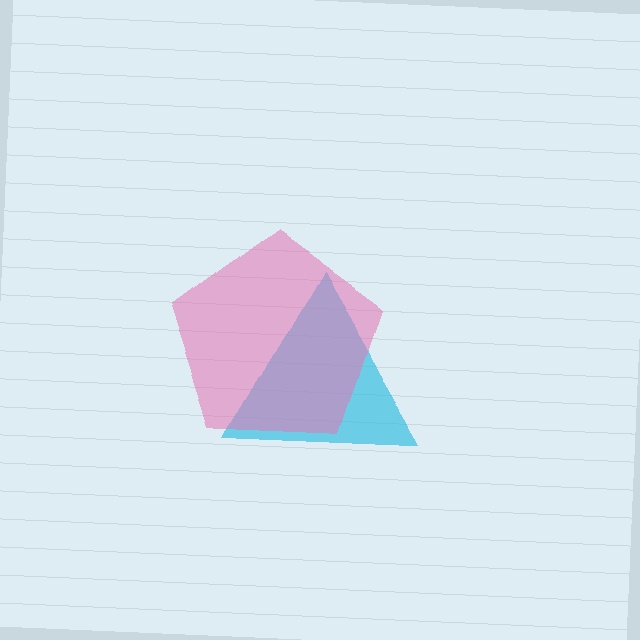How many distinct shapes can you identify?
There are 2 distinct shapes: a cyan triangle, a pink pentagon.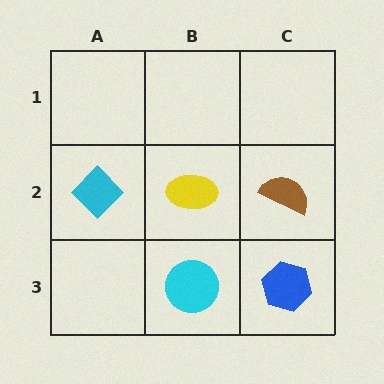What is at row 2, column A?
A cyan diamond.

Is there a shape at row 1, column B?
No, that cell is empty.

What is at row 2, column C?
A brown semicircle.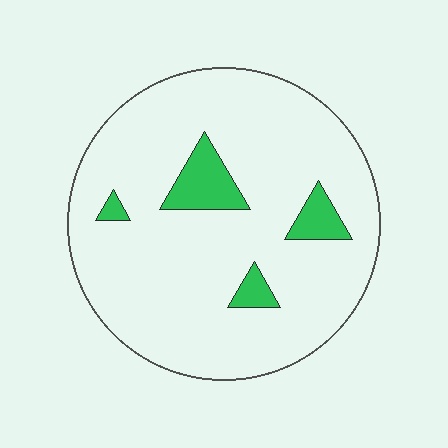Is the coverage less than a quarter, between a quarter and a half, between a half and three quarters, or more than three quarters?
Less than a quarter.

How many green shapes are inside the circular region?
4.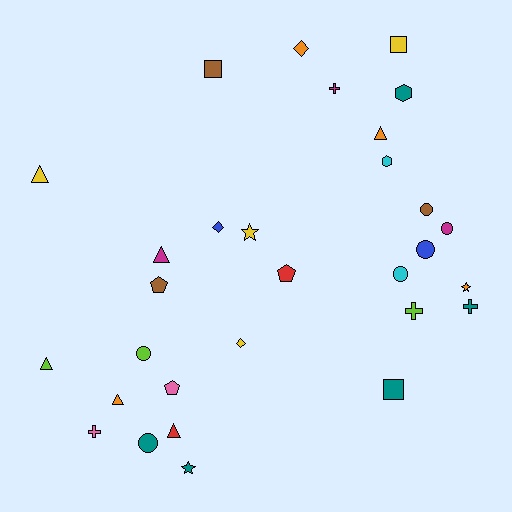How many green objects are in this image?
There are no green objects.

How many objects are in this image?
There are 30 objects.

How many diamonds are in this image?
There are 3 diamonds.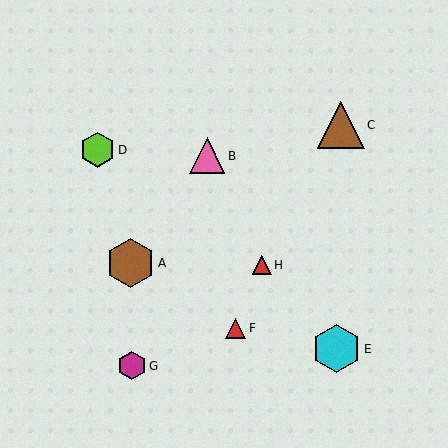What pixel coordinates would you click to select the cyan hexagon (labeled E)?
Click at (337, 349) to select the cyan hexagon E.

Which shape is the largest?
The brown hexagon (labeled A) is the largest.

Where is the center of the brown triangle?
The center of the brown triangle is at (341, 125).